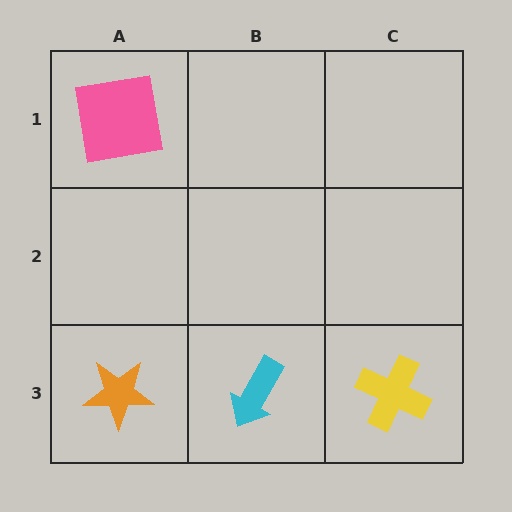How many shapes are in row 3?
3 shapes.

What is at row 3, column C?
A yellow cross.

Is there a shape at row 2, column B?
No, that cell is empty.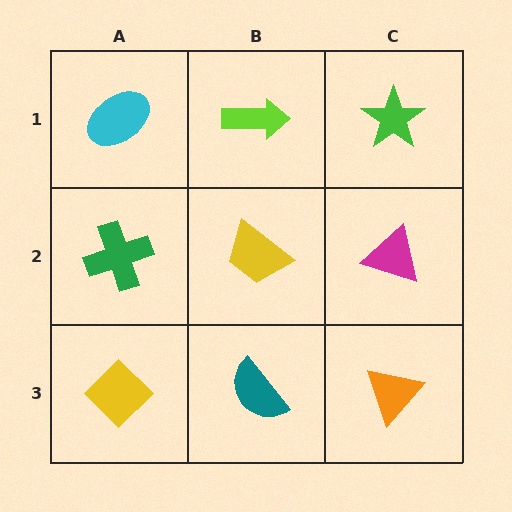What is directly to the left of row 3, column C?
A teal semicircle.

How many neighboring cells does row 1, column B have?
3.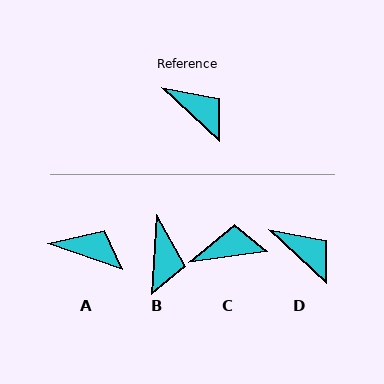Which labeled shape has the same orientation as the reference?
D.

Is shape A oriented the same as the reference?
No, it is off by about 24 degrees.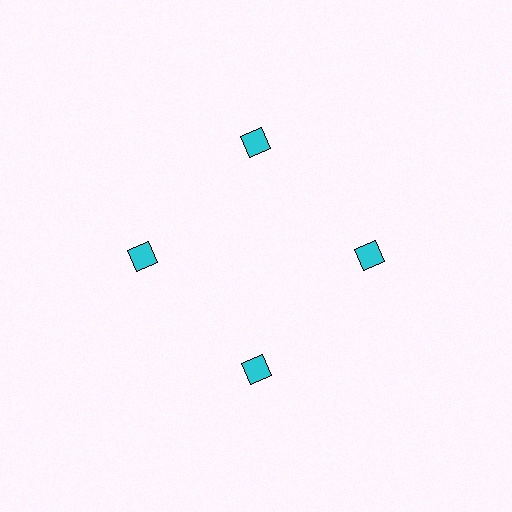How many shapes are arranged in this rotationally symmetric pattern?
There are 4 shapes, arranged in 4 groups of 1.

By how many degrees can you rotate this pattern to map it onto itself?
The pattern maps onto itself every 90 degrees of rotation.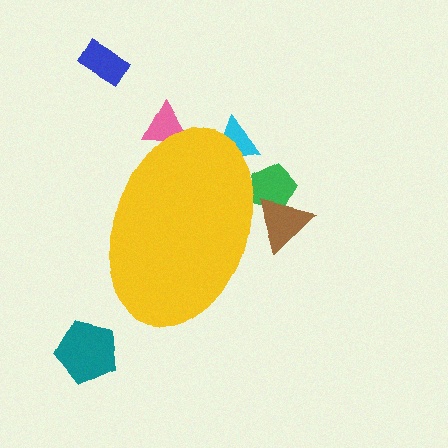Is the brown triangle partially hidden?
Yes, the brown triangle is partially hidden behind the yellow ellipse.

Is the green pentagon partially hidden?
Yes, the green pentagon is partially hidden behind the yellow ellipse.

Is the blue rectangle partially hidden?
No, the blue rectangle is fully visible.